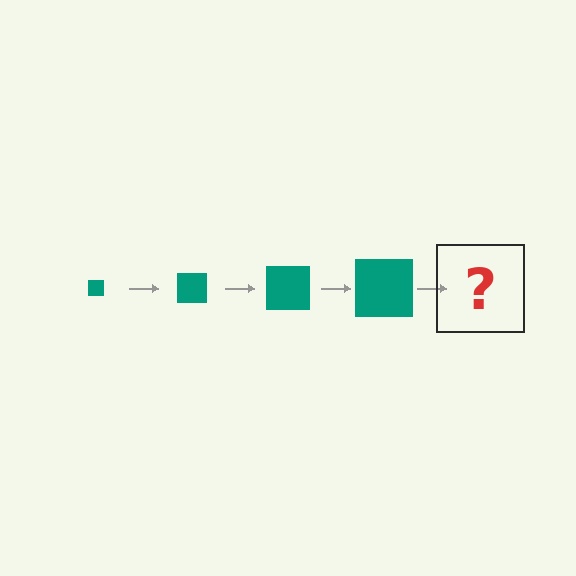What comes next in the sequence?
The next element should be a teal square, larger than the previous one.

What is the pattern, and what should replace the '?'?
The pattern is that the square gets progressively larger each step. The '?' should be a teal square, larger than the previous one.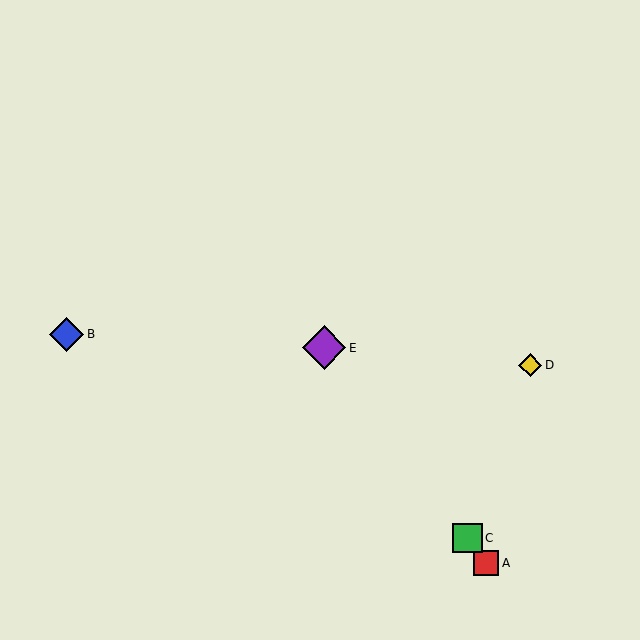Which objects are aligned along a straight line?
Objects A, C, E are aligned along a straight line.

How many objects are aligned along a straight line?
3 objects (A, C, E) are aligned along a straight line.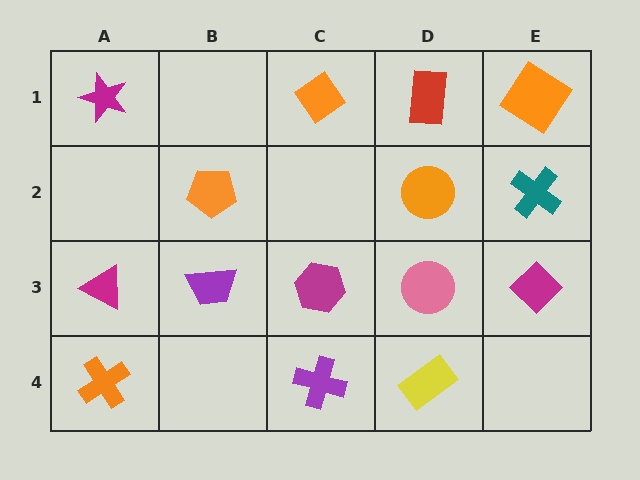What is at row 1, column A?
A magenta star.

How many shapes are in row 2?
3 shapes.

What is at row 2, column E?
A teal cross.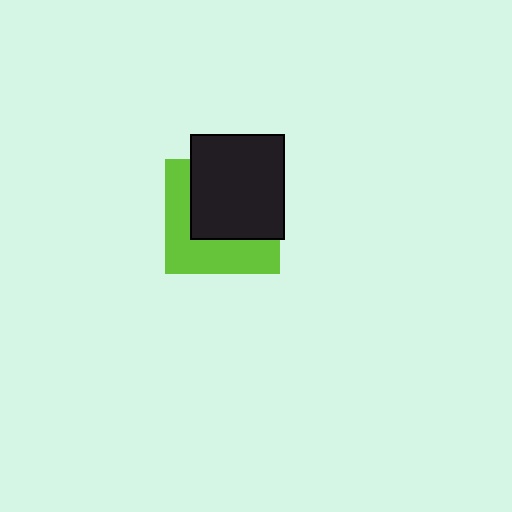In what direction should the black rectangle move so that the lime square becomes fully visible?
The black rectangle should move toward the upper-right. That is the shortest direction to clear the overlap and leave the lime square fully visible.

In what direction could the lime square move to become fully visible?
The lime square could move toward the lower-left. That would shift it out from behind the black rectangle entirely.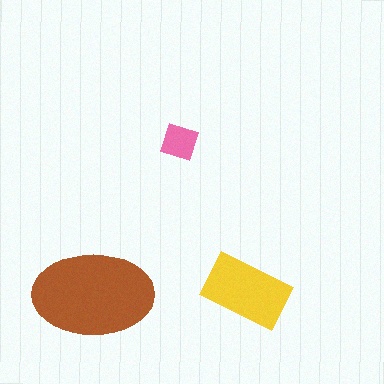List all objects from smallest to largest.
The pink square, the yellow rectangle, the brown ellipse.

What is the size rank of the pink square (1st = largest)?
3rd.